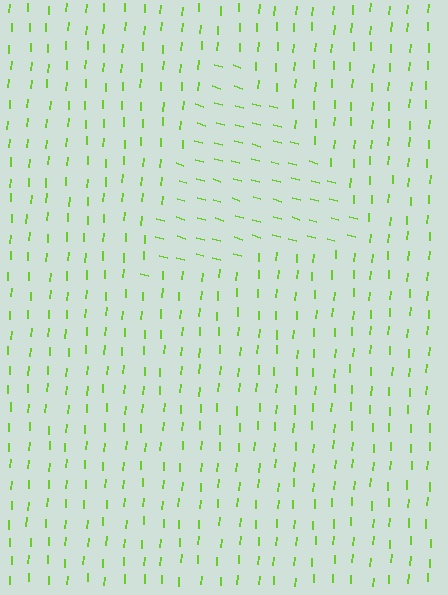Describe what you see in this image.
The image is filled with small lime line segments. A triangle region in the image has lines oriented differently from the surrounding lines, creating a visible texture boundary.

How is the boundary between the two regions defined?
The boundary is defined purely by a change in line orientation (approximately 77 degrees difference). All lines are the same color and thickness.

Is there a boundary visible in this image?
Yes, there is a texture boundary formed by a change in line orientation.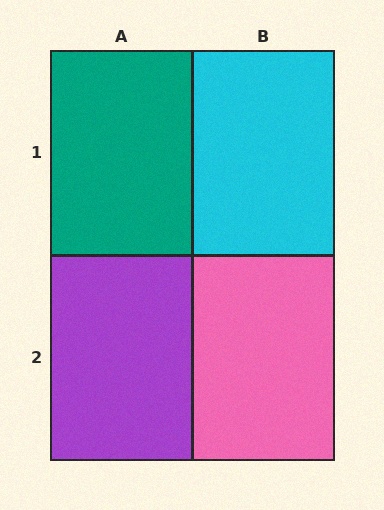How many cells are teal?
1 cell is teal.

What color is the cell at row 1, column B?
Cyan.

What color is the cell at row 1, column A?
Teal.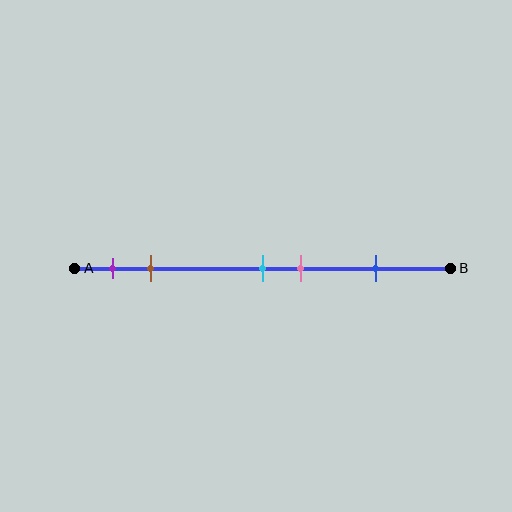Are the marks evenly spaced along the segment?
No, the marks are not evenly spaced.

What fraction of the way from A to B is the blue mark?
The blue mark is approximately 80% (0.8) of the way from A to B.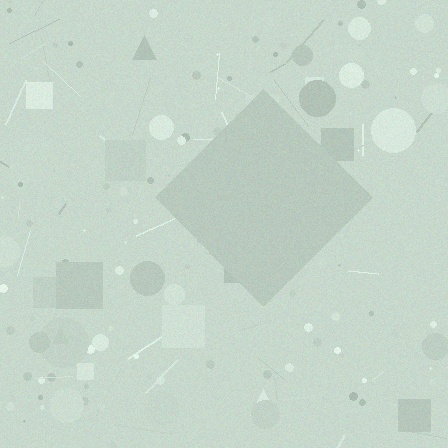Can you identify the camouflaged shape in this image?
The camouflaged shape is a diamond.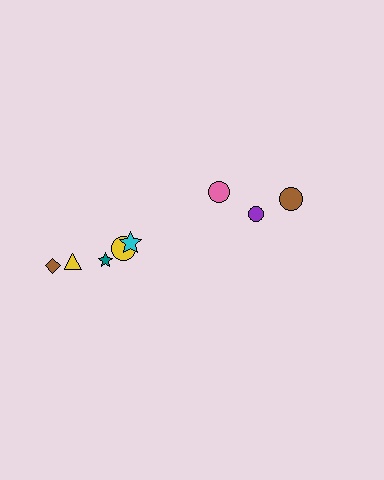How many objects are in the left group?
There are 5 objects.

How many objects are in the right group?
There are 3 objects.